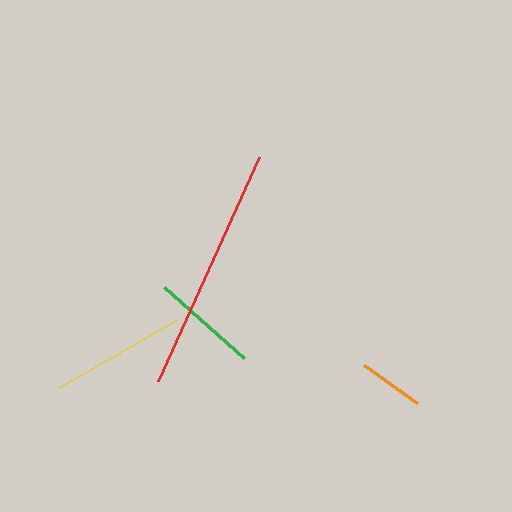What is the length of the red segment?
The red segment is approximately 246 pixels long.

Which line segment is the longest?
The red line is the longest at approximately 246 pixels.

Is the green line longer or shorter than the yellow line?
The yellow line is longer than the green line.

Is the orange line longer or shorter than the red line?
The red line is longer than the orange line.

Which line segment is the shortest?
The orange line is the shortest at approximately 65 pixels.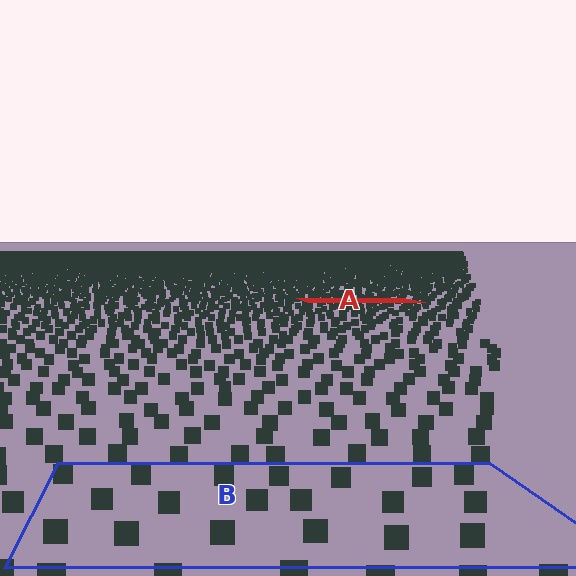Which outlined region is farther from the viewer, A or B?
Region A is farther from the viewer — the texture elements inside it appear smaller and more densely packed.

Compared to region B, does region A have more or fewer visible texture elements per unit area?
Region A has more texture elements per unit area — they are packed more densely because it is farther away.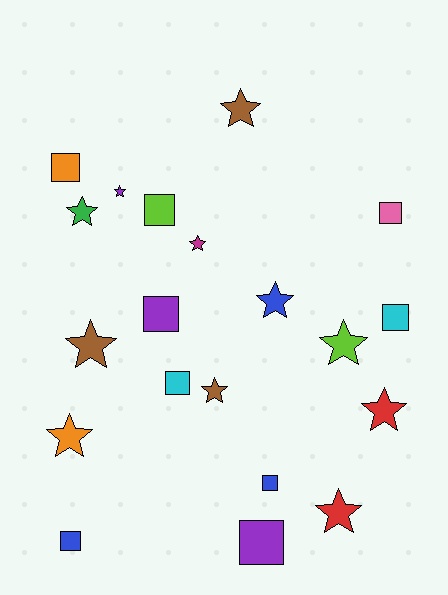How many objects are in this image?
There are 20 objects.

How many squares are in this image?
There are 9 squares.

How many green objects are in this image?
There is 1 green object.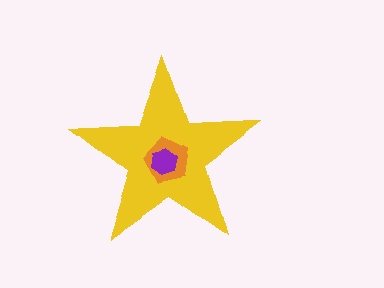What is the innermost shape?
The purple hexagon.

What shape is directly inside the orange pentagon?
The purple hexagon.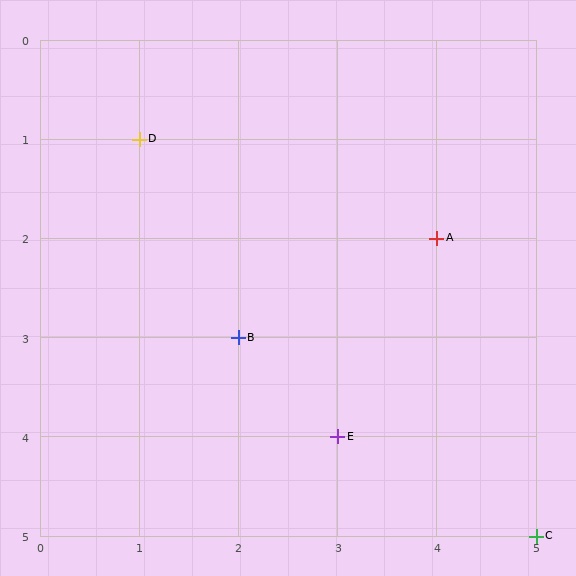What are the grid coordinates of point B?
Point B is at grid coordinates (2, 3).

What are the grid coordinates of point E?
Point E is at grid coordinates (3, 4).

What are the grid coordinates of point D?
Point D is at grid coordinates (1, 1).